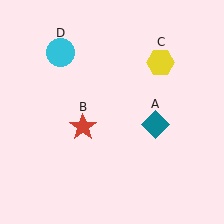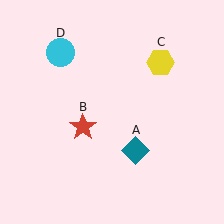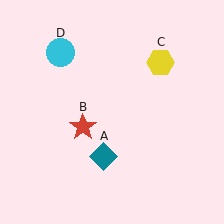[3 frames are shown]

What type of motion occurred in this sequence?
The teal diamond (object A) rotated clockwise around the center of the scene.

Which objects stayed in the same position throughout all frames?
Red star (object B) and yellow hexagon (object C) and cyan circle (object D) remained stationary.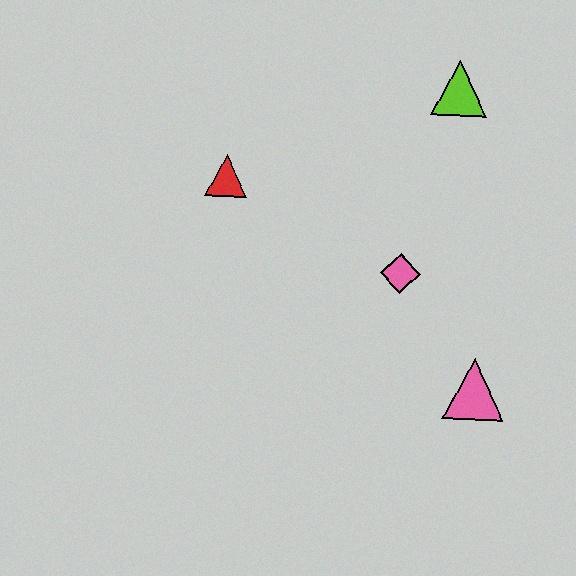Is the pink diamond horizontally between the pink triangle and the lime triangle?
No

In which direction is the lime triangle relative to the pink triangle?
The lime triangle is above the pink triangle.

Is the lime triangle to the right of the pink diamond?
Yes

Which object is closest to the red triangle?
The pink diamond is closest to the red triangle.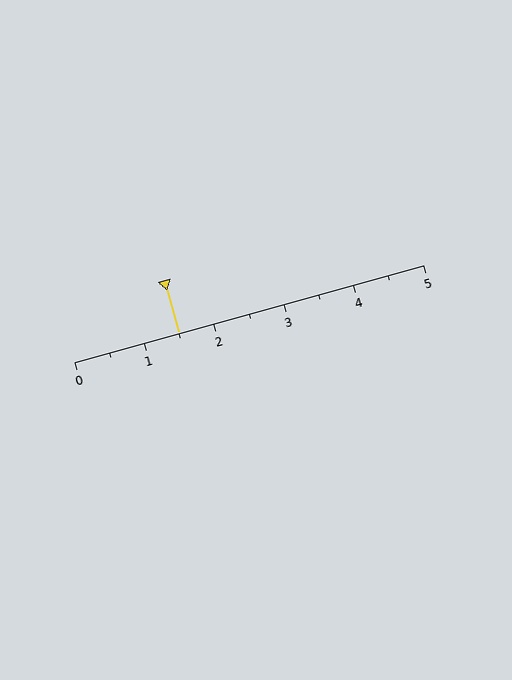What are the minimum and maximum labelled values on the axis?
The axis runs from 0 to 5.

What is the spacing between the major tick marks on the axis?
The major ticks are spaced 1 apart.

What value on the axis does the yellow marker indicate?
The marker indicates approximately 1.5.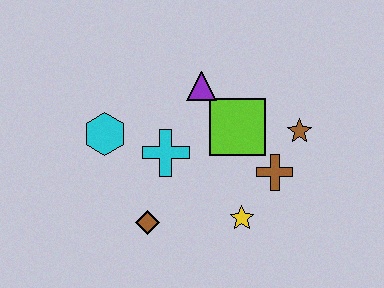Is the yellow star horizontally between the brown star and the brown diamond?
Yes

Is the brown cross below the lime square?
Yes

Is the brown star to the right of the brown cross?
Yes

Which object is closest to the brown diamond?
The cyan cross is closest to the brown diamond.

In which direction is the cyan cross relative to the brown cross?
The cyan cross is to the left of the brown cross.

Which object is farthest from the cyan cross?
The brown star is farthest from the cyan cross.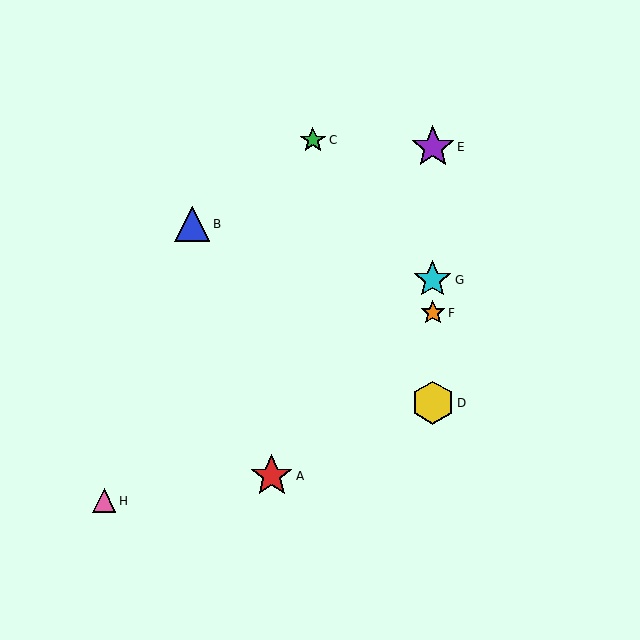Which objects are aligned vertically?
Objects D, E, F, G are aligned vertically.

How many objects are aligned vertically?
4 objects (D, E, F, G) are aligned vertically.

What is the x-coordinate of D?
Object D is at x≈433.